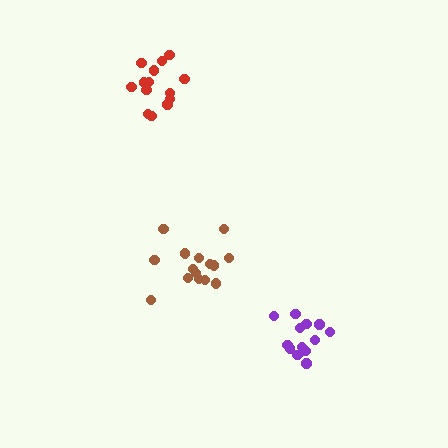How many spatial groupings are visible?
There are 3 spatial groupings.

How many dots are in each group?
Group 1: 14 dots, Group 2: 13 dots, Group 3: 16 dots (43 total).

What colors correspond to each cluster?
The clusters are colored: red, purple, brown.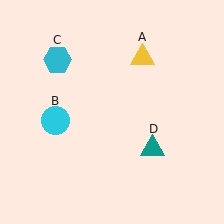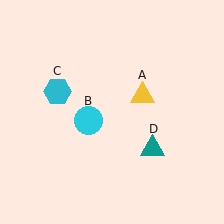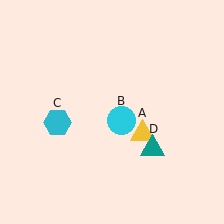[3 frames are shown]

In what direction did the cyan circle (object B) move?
The cyan circle (object B) moved right.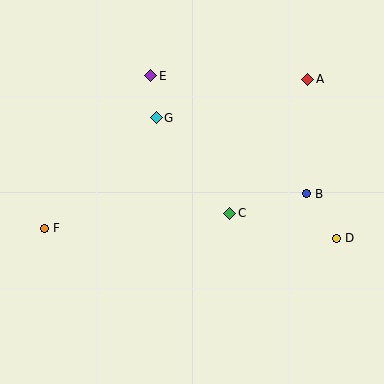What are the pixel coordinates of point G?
Point G is at (156, 118).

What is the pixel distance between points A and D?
The distance between A and D is 162 pixels.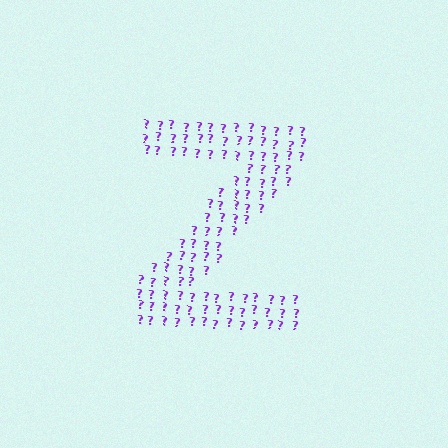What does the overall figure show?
The overall figure shows the letter Z.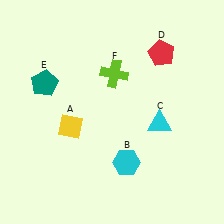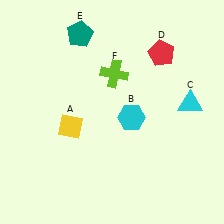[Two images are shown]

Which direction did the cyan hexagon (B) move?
The cyan hexagon (B) moved up.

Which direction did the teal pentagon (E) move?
The teal pentagon (E) moved up.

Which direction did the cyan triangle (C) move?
The cyan triangle (C) moved right.